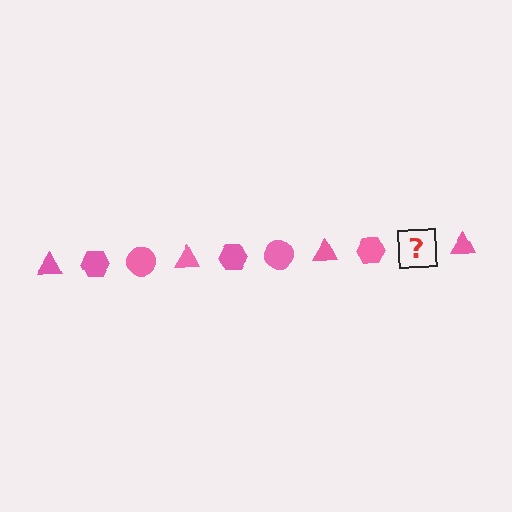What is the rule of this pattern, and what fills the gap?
The rule is that the pattern cycles through triangle, hexagon, circle shapes in pink. The gap should be filled with a pink circle.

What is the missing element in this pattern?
The missing element is a pink circle.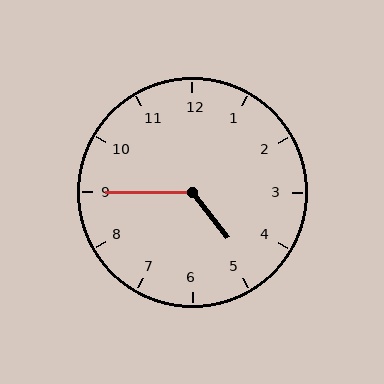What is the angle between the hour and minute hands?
Approximately 128 degrees.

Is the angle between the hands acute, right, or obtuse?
It is obtuse.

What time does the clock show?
4:45.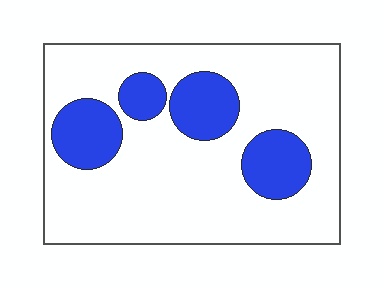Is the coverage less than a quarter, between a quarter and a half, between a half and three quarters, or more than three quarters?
Less than a quarter.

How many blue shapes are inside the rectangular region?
4.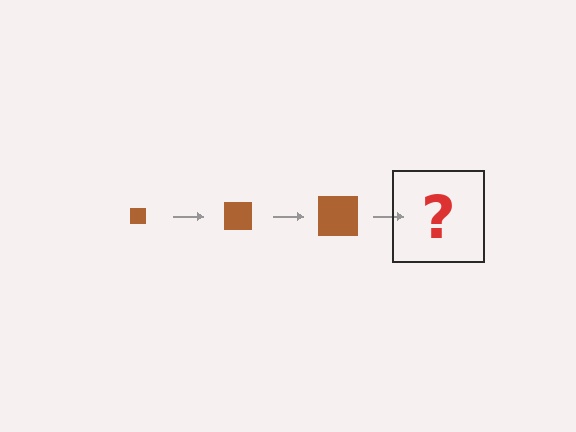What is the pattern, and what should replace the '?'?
The pattern is that the square gets progressively larger each step. The '?' should be a brown square, larger than the previous one.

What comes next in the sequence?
The next element should be a brown square, larger than the previous one.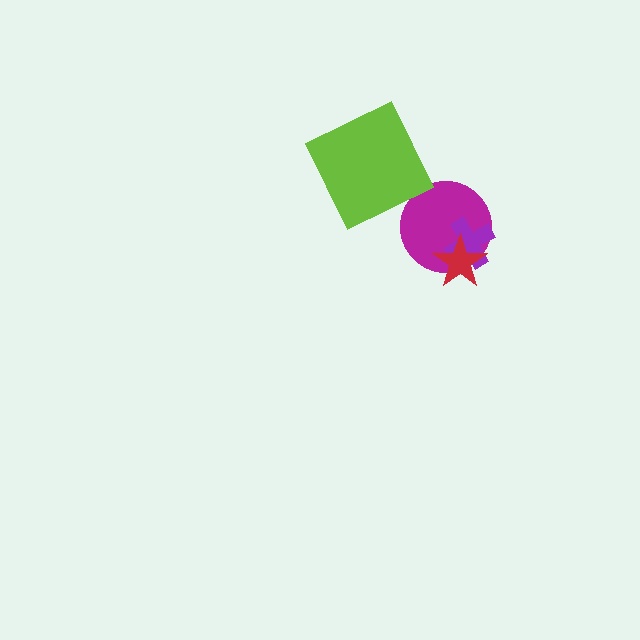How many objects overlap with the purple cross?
2 objects overlap with the purple cross.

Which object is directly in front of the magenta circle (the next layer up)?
The purple cross is directly in front of the magenta circle.